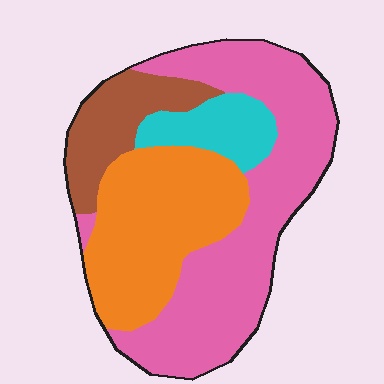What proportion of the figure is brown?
Brown takes up less than a sixth of the figure.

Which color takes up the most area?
Pink, at roughly 45%.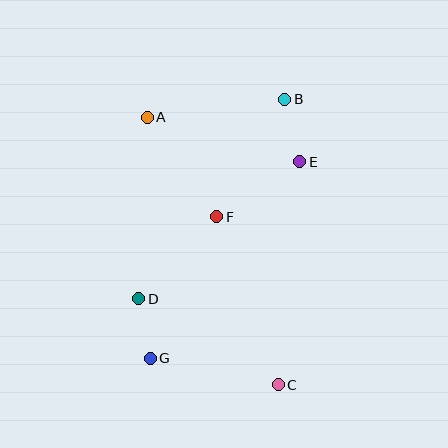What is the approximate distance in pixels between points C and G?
The distance between C and G is approximately 131 pixels.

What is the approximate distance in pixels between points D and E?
The distance between D and E is approximately 211 pixels.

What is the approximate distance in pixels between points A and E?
The distance between A and E is approximately 159 pixels.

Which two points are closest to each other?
Points D and G are closest to each other.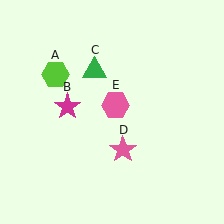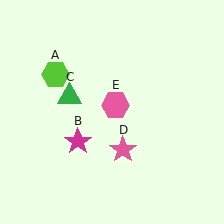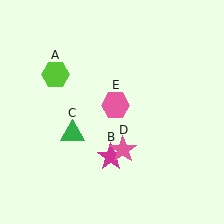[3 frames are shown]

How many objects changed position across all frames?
2 objects changed position: magenta star (object B), green triangle (object C).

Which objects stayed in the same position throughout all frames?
Lime hexagon (object A) and pink star (object D) and pink hexagon (object E) remained stationary.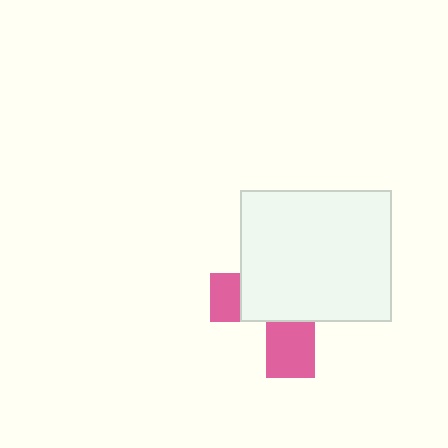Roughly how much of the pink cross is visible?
A small part of it is visible (roughly 32%).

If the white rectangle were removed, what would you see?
You would see the complete pink cross.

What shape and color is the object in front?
The object in front is a white rectangle.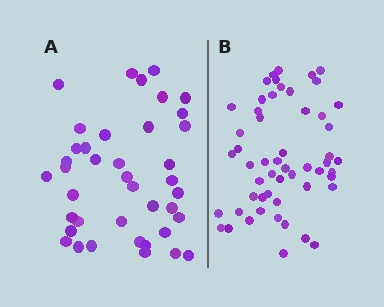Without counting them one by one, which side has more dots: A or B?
Region B (the right region) has more dots.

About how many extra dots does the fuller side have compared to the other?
Region B has approximately 15 more dots than region A.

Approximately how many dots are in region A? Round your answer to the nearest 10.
About 40 dots.